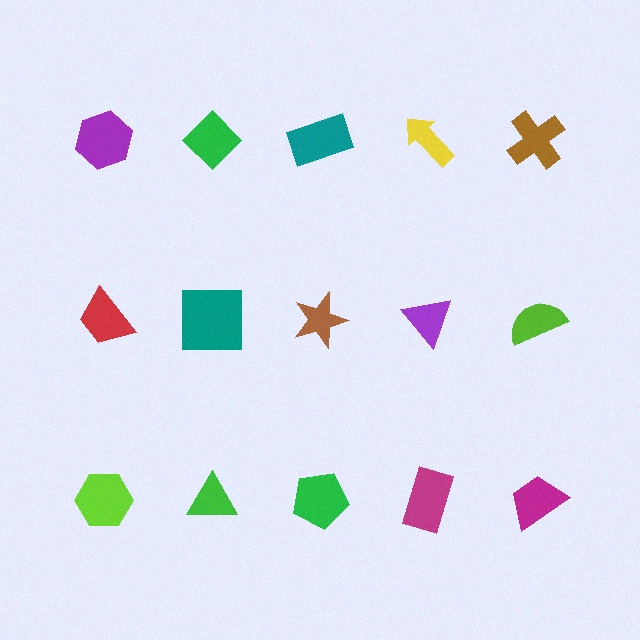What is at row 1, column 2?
A green diamond.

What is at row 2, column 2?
A teal square.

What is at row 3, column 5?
A magenta trapezoid.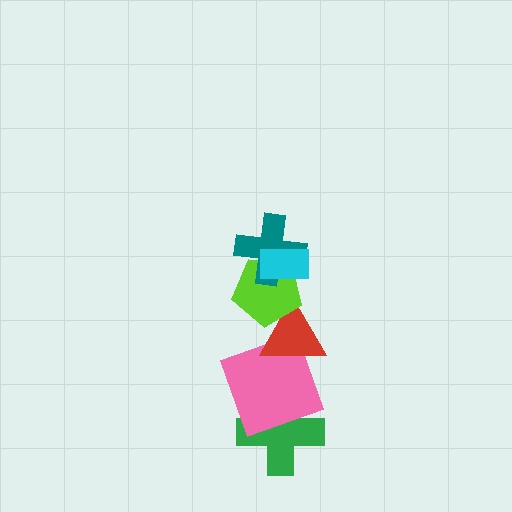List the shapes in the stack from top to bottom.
From top to bottom: the cyan rectangle, the teal cross, the lime pentagon, the red triangle, the pink square, the green cross.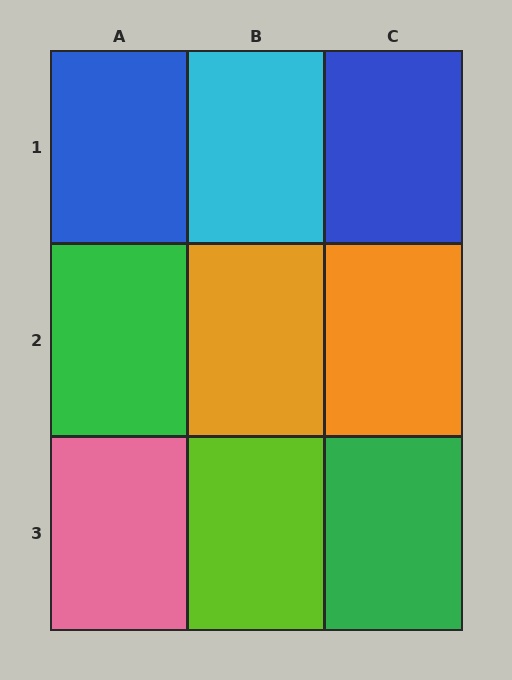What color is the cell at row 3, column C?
Green.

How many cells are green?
2 cells are green.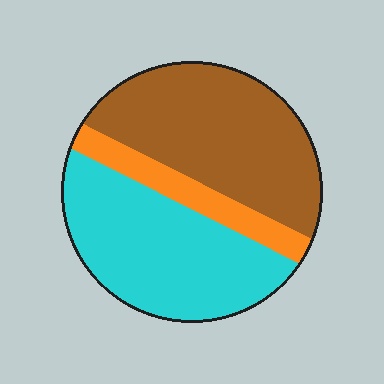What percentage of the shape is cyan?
Cyan covers roughly 40% of the shape.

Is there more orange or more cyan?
Cyan.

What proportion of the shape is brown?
Brown covers about 45% of the shape.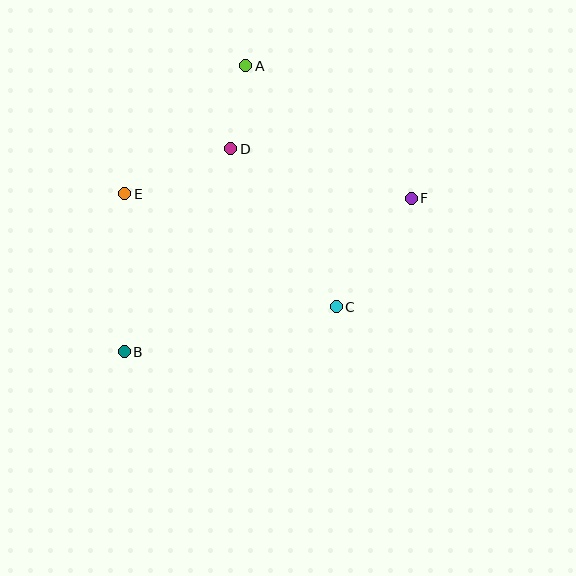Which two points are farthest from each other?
Points B and F are farthest from each other.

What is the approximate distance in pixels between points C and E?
The distance between C and E is approximately 240 pixels.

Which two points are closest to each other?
Points A and D are closest to each other.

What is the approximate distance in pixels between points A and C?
The distance between A and C is approximately 258 pixels.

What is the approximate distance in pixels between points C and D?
The distance between C and D is approximately 190 pixels.